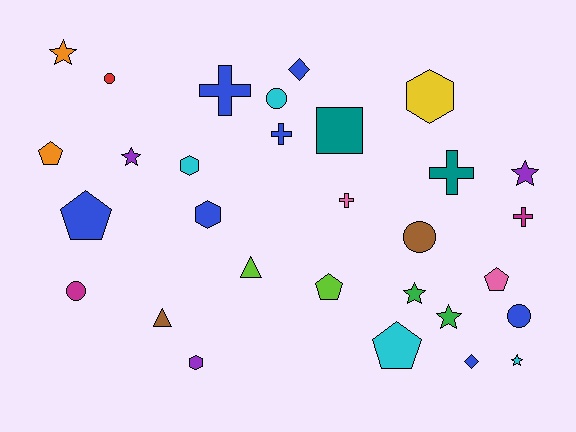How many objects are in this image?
There are 30 objects.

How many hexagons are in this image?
There are 4 hexagons.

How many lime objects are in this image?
There are 2 lime objects.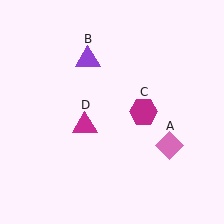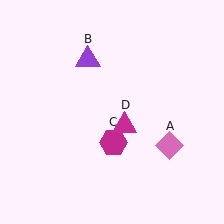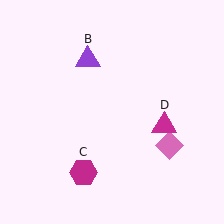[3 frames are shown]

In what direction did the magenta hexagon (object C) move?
The magenta hexagon (object C) moved down and to the left.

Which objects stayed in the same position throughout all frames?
Pink diamond (object A) and purple triangle (object B) remained stationary.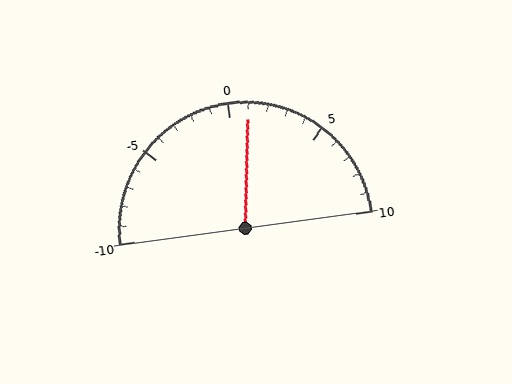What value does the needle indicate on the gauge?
The needle indicates approximately 1.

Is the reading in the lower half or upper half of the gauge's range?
The reading is in the upper half of the range (-10 to 10).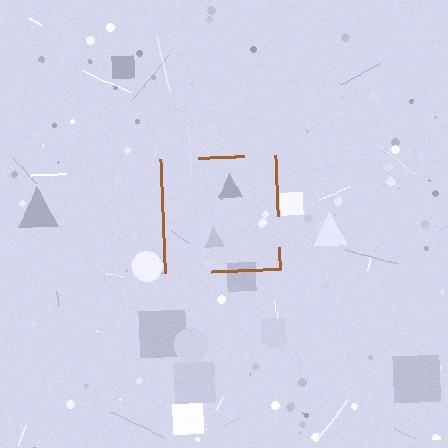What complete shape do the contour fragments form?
The contour fragments form a square.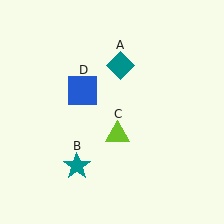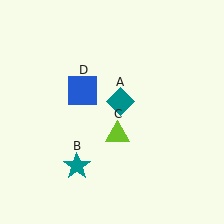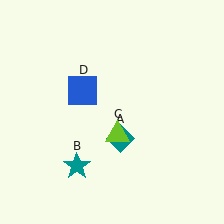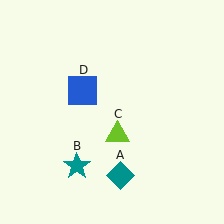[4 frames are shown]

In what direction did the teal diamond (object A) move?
The teal diamond (object A) moved down.